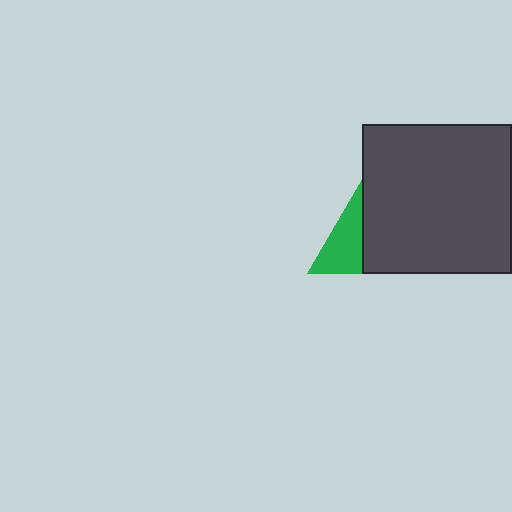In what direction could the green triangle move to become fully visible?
The green triangle could move left. That would shift it out from behind the dark gray square entirely.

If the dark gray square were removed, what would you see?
You would see the complete green triangle.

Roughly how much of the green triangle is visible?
A small part of it is visible (roughly 42%).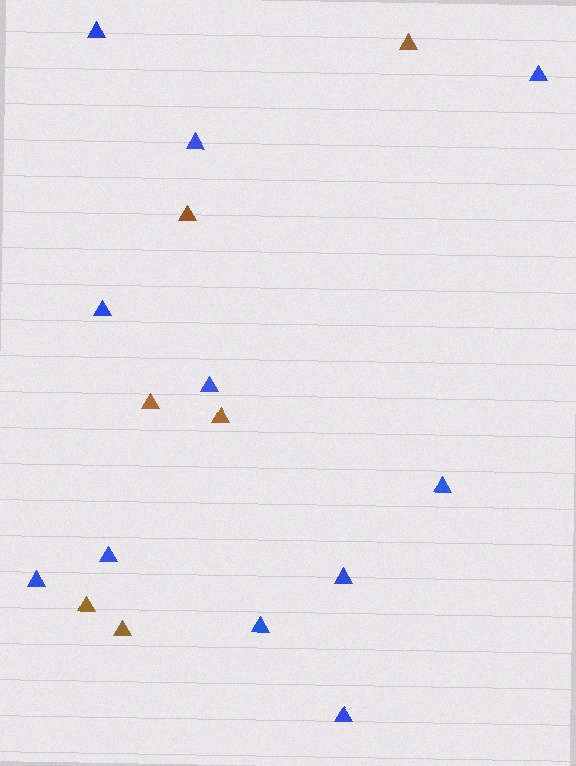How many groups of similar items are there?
There are 2 groups: one group of blue triangles (11) and one group of brown triangles (6).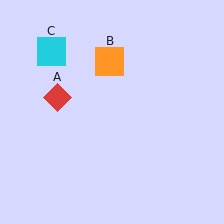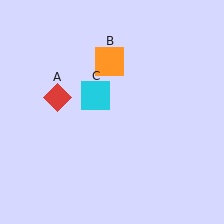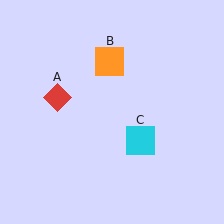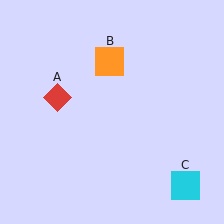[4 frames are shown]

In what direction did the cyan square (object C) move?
The cyan square (object C) moved down and to the right.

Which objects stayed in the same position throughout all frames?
Red diamond (object A) and orange square (object B) remained stationary.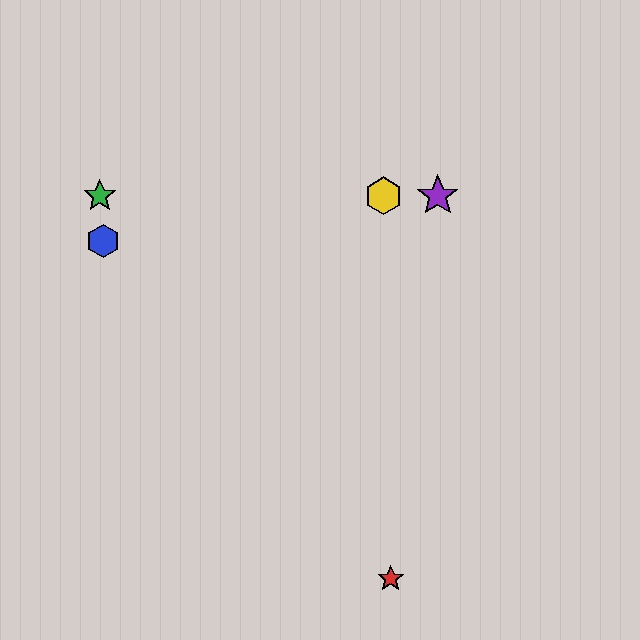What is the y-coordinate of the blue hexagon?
The blue hexagon is at y≈241.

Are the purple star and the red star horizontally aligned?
No, the purple star is at y≈196 and the red star is at y≈579.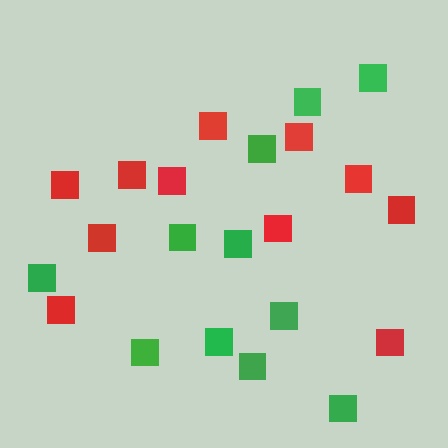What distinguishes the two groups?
There are 2 groups: one group of red squares (11) and one group of green squares (11).